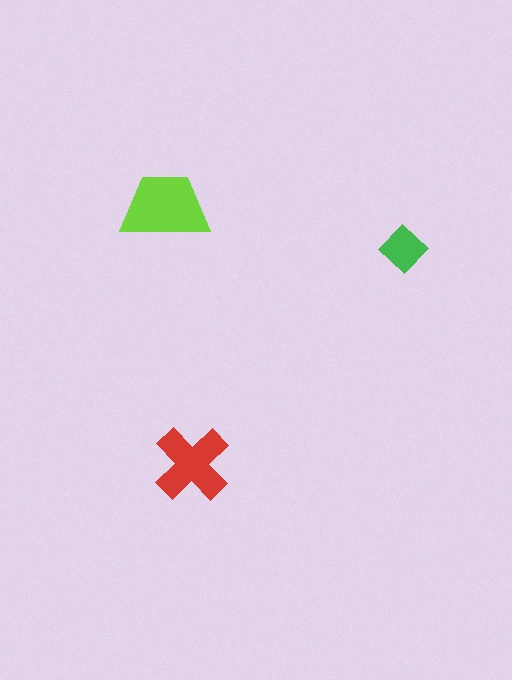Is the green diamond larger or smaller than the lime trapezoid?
Smaller.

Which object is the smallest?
The green diamond.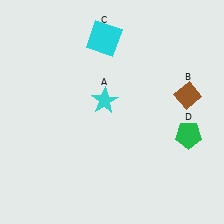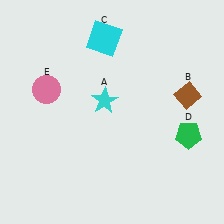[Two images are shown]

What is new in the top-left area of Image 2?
A pink circle (E) was added in the top-left area of Image 2.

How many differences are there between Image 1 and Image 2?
There is 1 difference between the two images.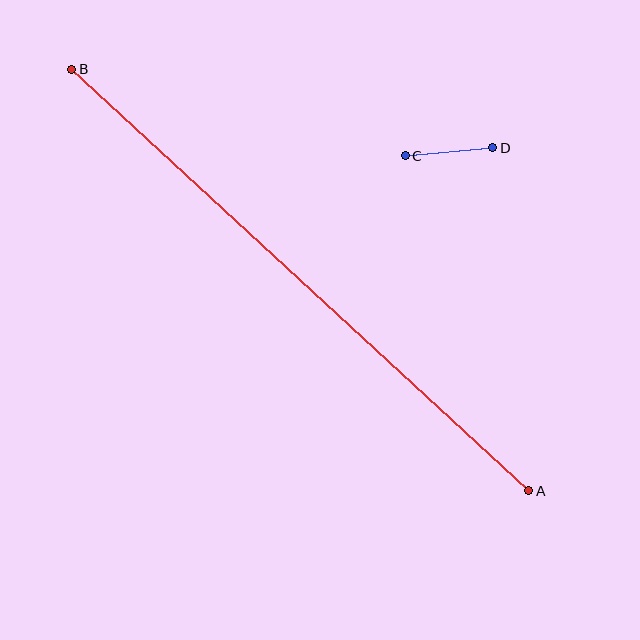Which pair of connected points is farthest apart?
Points A and B are farthest apart.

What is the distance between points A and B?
The distance is approximately 621 pixels.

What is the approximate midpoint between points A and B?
The midpoint is at approximately (300, 280) pixels.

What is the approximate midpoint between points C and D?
The midpoint is at approximately (449, 152) pixels.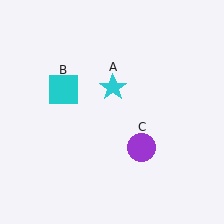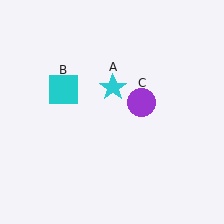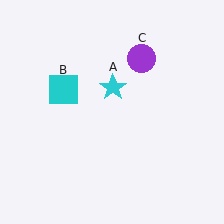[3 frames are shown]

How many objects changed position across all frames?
1 object changed position: purple circle (object C).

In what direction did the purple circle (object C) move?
The purple circle (object C) moved up.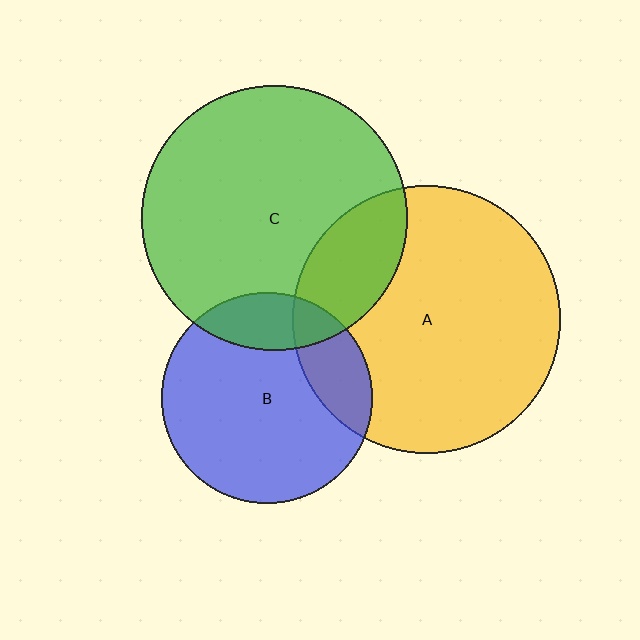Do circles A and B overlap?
Yes.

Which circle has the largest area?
Circle A (yellow).